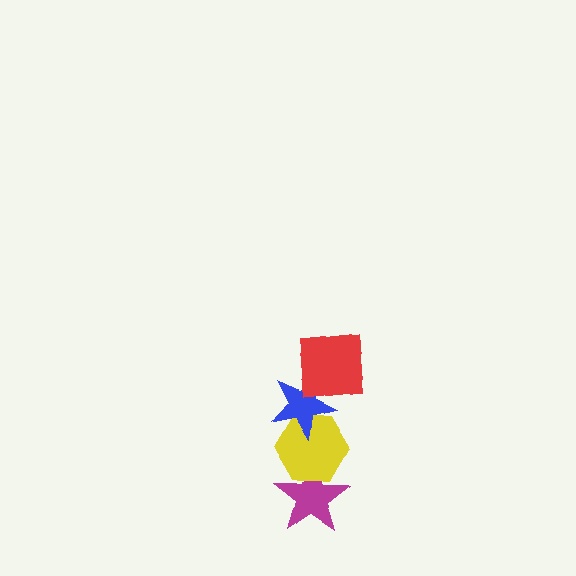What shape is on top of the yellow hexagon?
The blue star is on top of the yellow hexagon.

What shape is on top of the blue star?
The red square is on top of the blue star.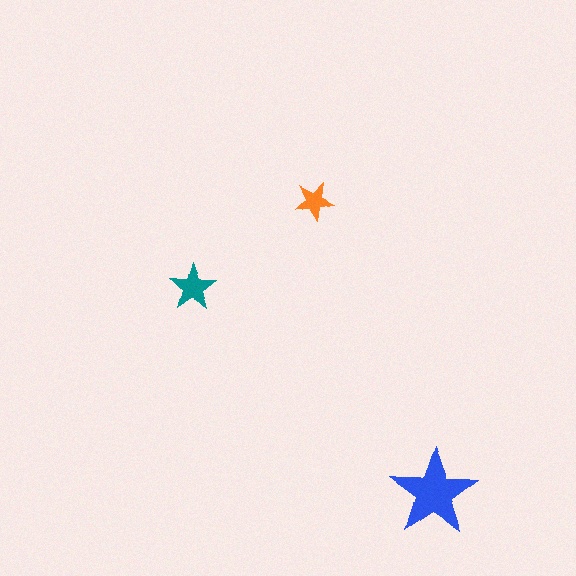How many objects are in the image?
There are 3 objects in the image.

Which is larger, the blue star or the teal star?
The blue one.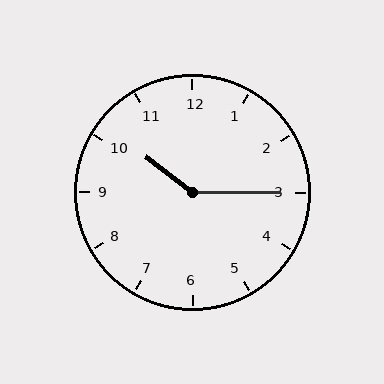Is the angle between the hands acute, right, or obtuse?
It is obtuse.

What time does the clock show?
10:15.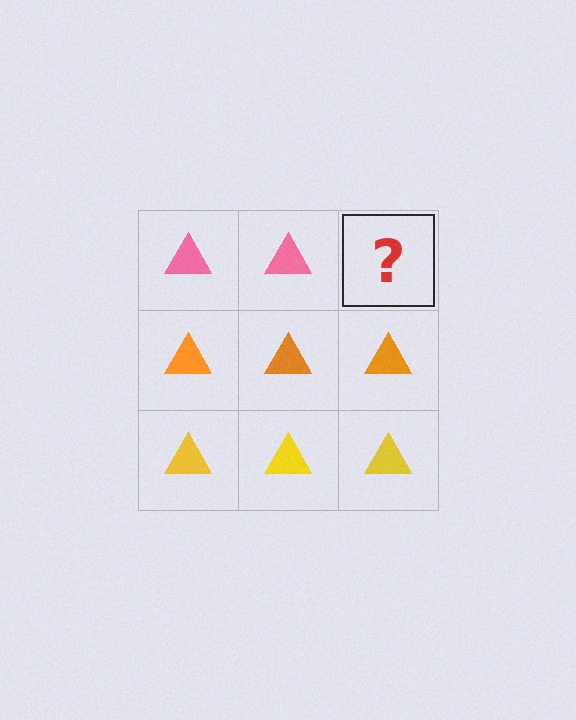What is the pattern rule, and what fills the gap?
The rule is that each row has a consistent color. The gap should be filled with a pink triangle.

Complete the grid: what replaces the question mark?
The question mark should be replaced with a pink triangle.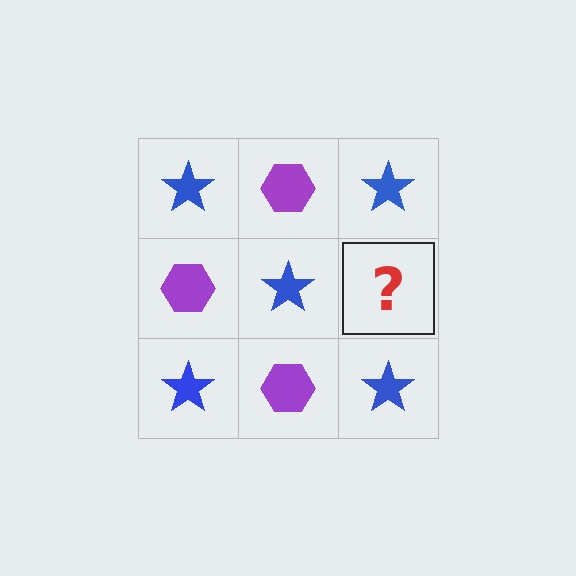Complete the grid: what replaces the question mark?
The question mark should be replaced with a purple hexagon.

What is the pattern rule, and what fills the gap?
The rule is that it alternates blue star and purple hexagon in a checkerboard pattern. The gap should be filled with a purple hexagon.